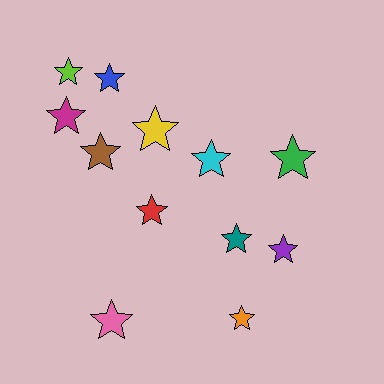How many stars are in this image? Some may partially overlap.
There are 12 stars.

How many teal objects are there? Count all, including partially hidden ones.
There is 1 teal object.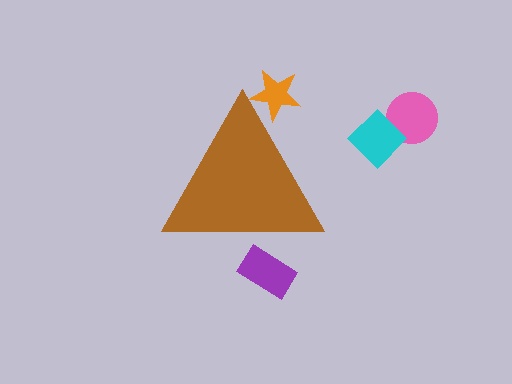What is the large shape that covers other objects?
A brown triangle.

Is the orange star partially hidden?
Yes, the orange star is partially hidden behind the brown triangle.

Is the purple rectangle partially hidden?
Yes, the purple rectangle is partially hidden behind the brown triangle.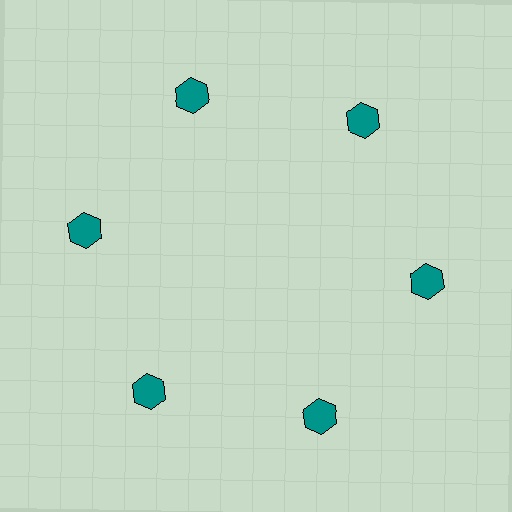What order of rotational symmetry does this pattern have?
This pattern has 6-fold rotational symmetry.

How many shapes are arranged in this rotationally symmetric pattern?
There are 6 shapes, arranged in 6 groups of 1.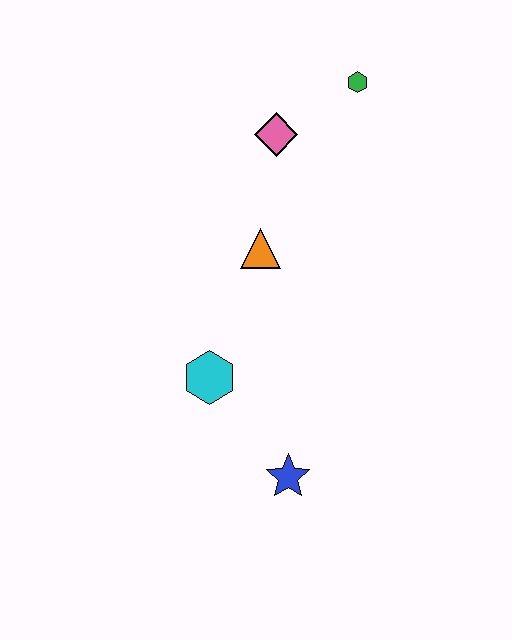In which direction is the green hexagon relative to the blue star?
The green hexagon is above the blue star.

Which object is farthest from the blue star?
The green hexagon is farthest from the blue star.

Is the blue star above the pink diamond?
No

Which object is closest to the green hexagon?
The pink diamond is closest to the green hexagon.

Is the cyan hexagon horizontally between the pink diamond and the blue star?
No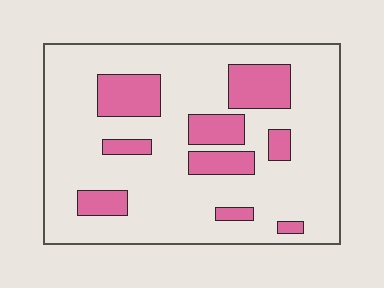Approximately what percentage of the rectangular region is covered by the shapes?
Approximately 20%.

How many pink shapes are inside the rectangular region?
9.